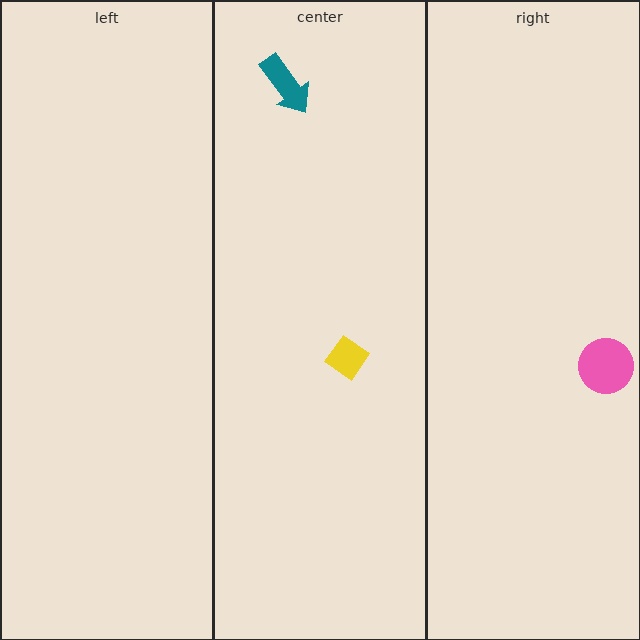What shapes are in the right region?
The pink circle.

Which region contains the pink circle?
The right region.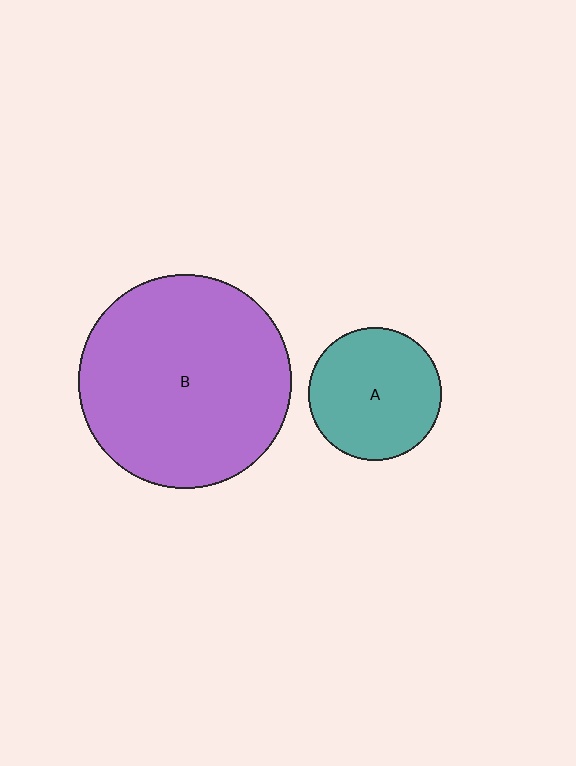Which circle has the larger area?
Circle B (purple).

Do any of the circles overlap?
No, none of the circles overlap.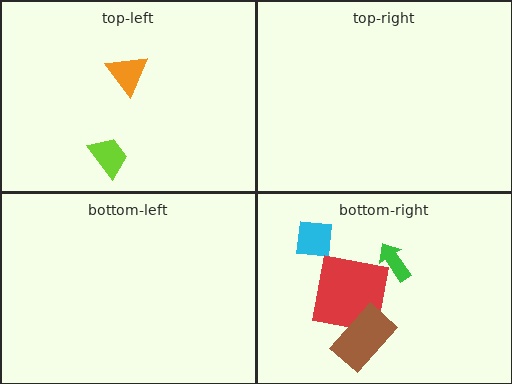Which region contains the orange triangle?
The top-left region.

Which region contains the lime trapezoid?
The top-left region.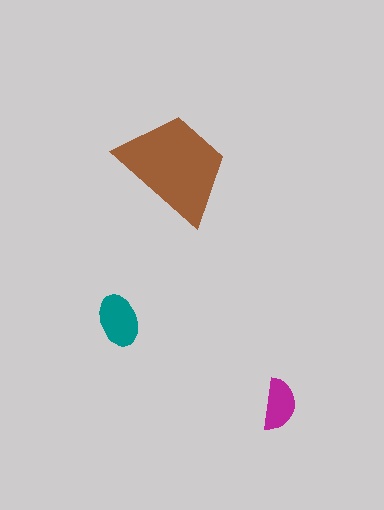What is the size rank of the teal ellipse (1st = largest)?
2nd.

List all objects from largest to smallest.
The brown trapezoid, the teal ellipse, the magenta semicircle.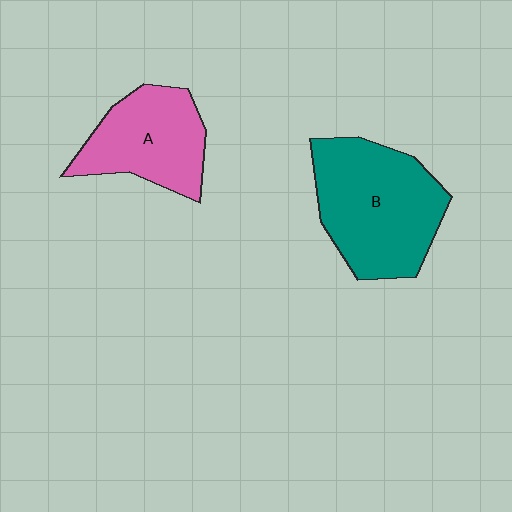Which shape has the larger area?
Shape B (teal).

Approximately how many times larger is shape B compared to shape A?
Approximately 1.4 times.